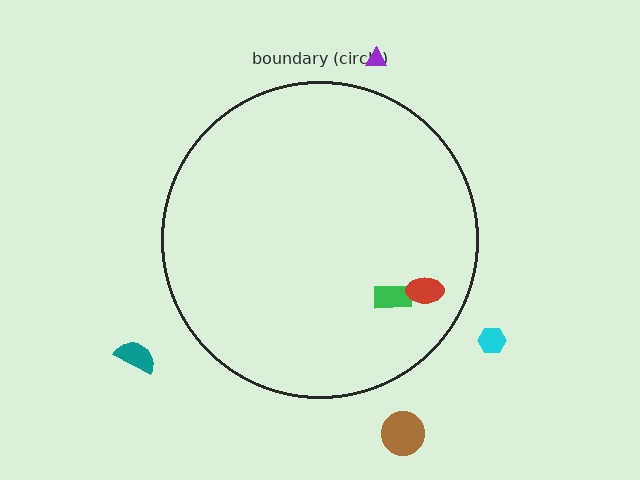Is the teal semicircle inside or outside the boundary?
Outside.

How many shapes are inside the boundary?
2 inside, 4 outside.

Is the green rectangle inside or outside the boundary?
Inside.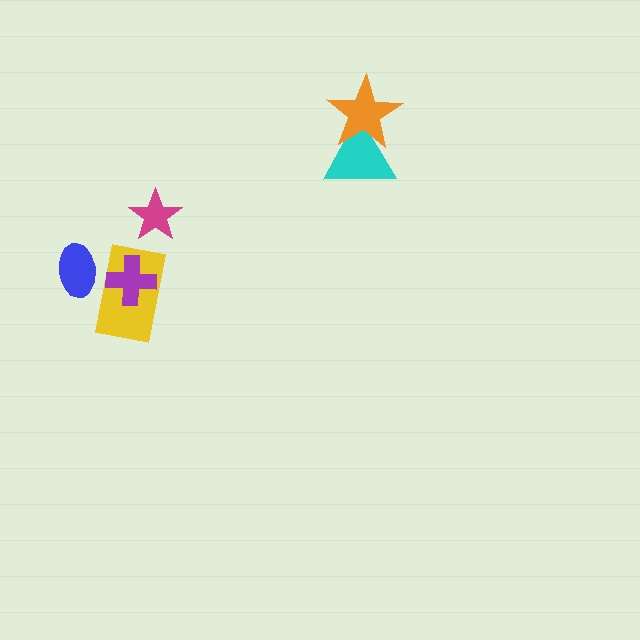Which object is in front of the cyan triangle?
The orange star is in front of the cyan triangle.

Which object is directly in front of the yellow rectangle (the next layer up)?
The purple cross is directly in front of the yellow rectangle.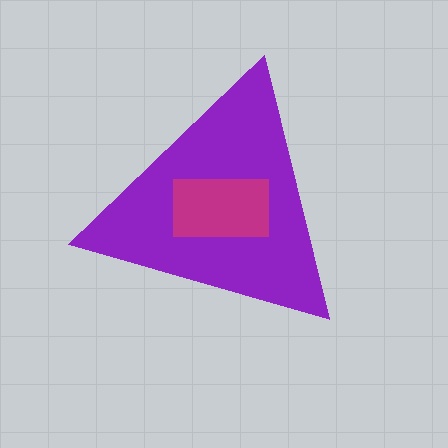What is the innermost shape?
The magenta rectangle.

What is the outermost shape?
The purple triangle.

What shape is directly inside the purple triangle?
The magenta rectangle.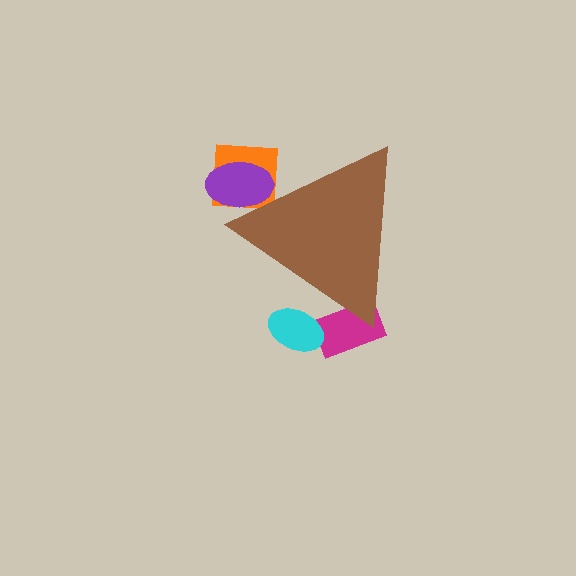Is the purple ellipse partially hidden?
Yes, the purple ellipse is partially hidden behind the brown triangle.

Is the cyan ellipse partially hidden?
Yes, the cyan ellipse is partially hidden behind the brown triangle.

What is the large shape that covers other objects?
A brown triangle.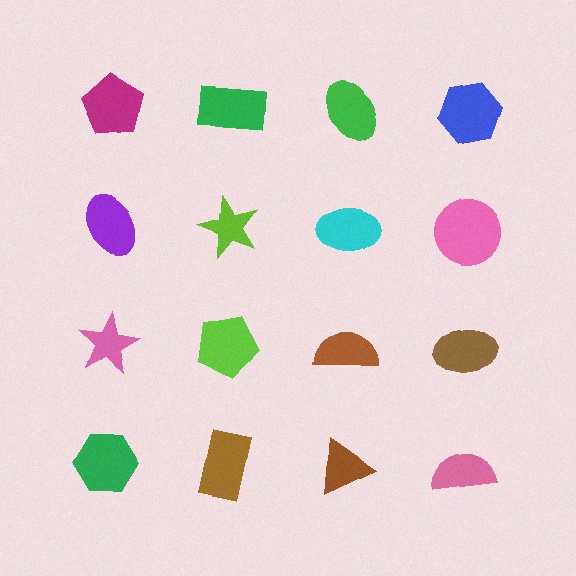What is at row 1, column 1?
A magenta pentagon.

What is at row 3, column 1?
A pink star.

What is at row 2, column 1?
A purple ellipse.